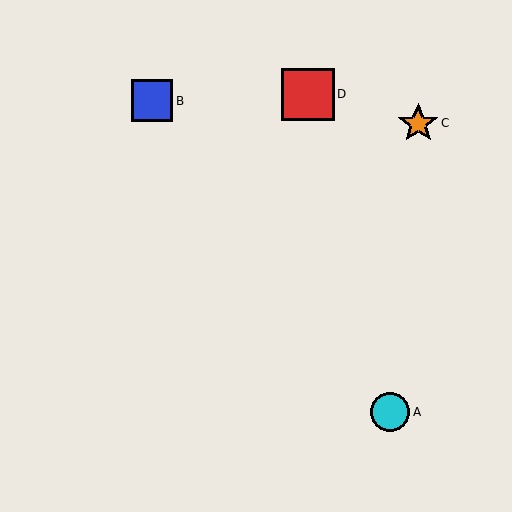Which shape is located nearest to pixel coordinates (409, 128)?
The orange star (labeled C) at (418, 123) is nearest to that location.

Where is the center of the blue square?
The center of the blue square is at (152, 101).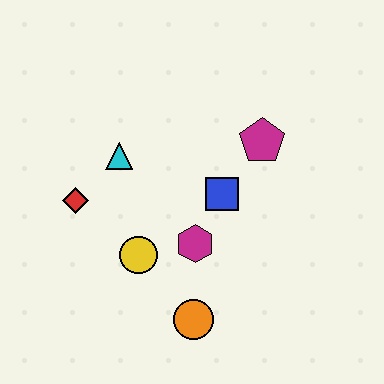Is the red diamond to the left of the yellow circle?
Yes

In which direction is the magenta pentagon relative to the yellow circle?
The magenta pentagon is to the right of the yellow circle.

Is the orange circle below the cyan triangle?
Yes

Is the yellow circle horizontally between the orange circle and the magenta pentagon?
No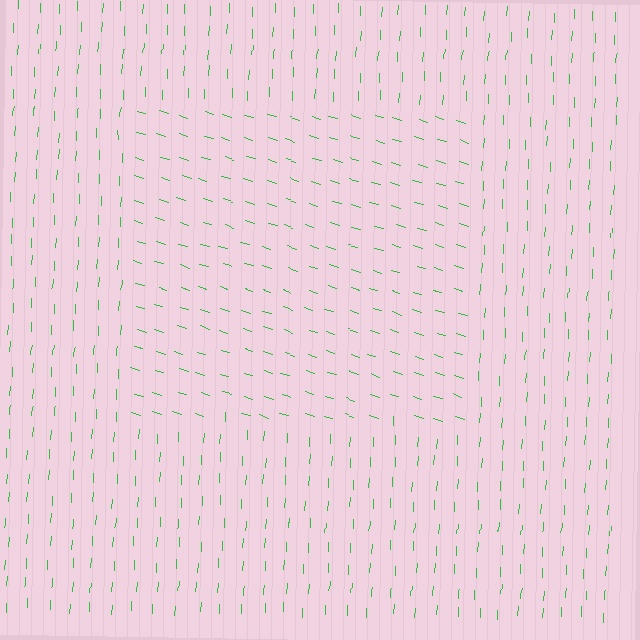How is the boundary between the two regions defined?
The boundary is defined purely by a change in line orientation (approximately 75 degrees difference). All lines are the same color and thickness.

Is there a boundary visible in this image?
Yes, there is a texture boundary formed by a change in line orientation.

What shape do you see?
I see a rectangle.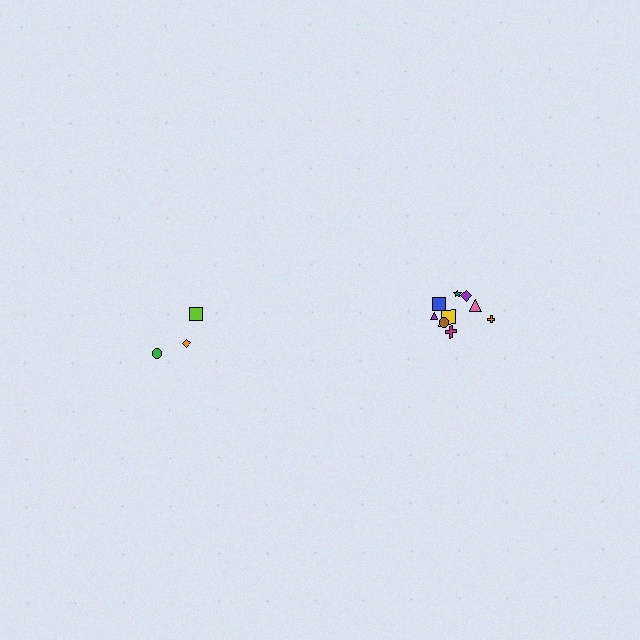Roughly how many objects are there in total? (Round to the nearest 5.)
Roughly 15 objects in total.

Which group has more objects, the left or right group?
The right group.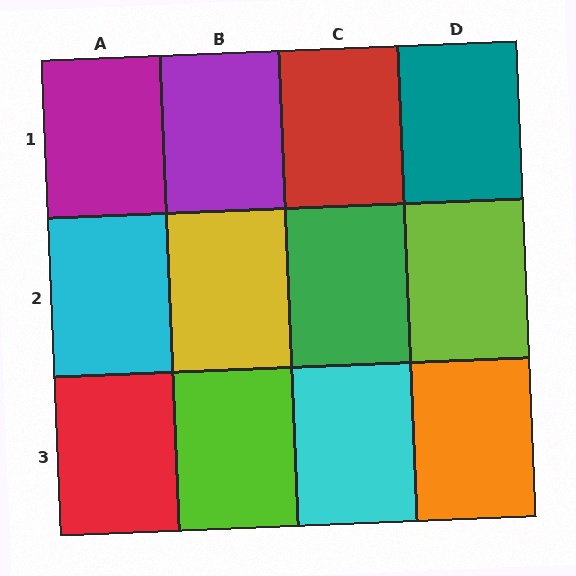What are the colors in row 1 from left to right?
Magenta, purple, red, teal.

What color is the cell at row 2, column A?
Cyan.